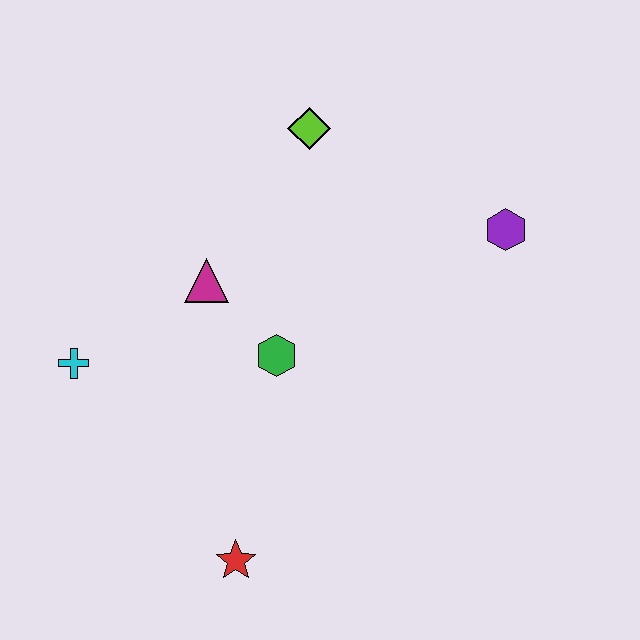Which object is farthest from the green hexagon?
The purple hexagon is farthest from the green hexagon.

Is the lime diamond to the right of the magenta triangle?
Yes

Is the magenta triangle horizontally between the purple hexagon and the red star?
No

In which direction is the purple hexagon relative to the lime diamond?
The purple hexagon is to the right of the lime diamond.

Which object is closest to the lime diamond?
The magenta triangle is closest to the lime diamond.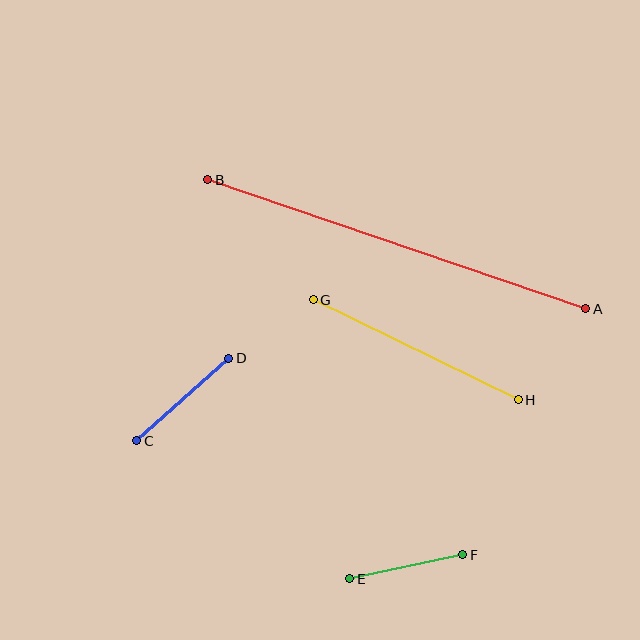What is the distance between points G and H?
The distance is approximately 228 pixels.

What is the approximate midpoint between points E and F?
The midpoint is at approximately (406, 567) pixels.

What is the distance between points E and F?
The distance is approximately 115 pixels.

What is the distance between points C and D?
The distance is approximately 124 pixels.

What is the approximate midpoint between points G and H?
The midpoint is at approximately (416, 350) pixels.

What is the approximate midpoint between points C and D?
The midpoint is at approximately (183, 400) pixels.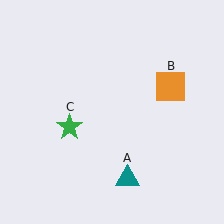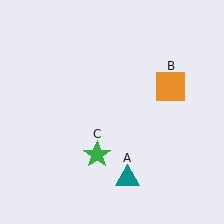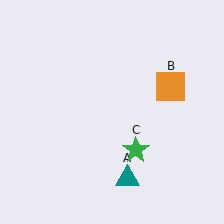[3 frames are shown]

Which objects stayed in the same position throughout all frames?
Teal triangle (object A) and orange square (object B) remained stationary.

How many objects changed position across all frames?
1 object changed position: green star (object C).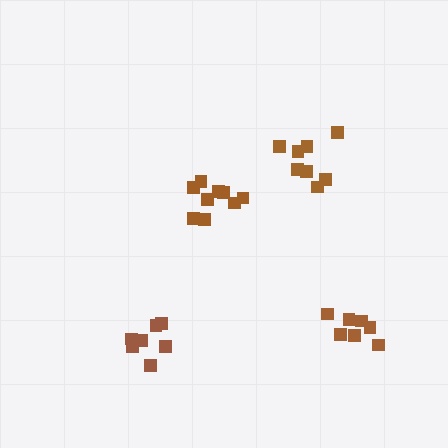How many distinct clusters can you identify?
There are 4 distinct clusters.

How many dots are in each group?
Group 1: 9 dots, Group 2: 7 dots, Group 3: 8 dots, Group 4: 7 dots (31 total).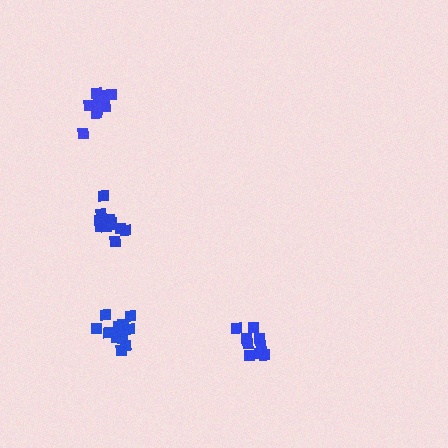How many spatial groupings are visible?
There are 4 spatial groupings.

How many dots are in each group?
Group 1: 9 dots, Group 2: 12 dots, Group 3: 10 dots, Group 4: 12 dots (43 total).